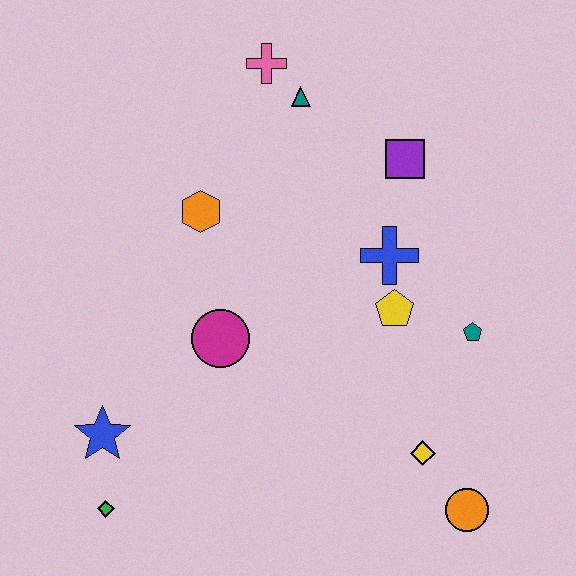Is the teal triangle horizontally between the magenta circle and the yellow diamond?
Yes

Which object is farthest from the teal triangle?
The green diamond is farthest from the teal triangle.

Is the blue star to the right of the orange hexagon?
No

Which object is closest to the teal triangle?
The pink cross is closest to the teal triangle.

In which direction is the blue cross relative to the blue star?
The blue cross is to the right of the blue star.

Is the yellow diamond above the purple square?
No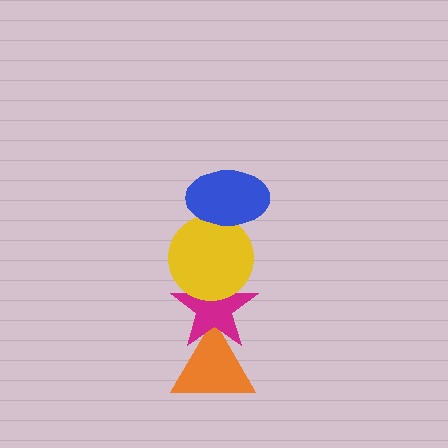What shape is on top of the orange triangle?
The magenta star is on top of the orange triangle.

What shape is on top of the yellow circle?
The blue ellipse is on top of the yellow circle.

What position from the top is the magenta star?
The magenta star is 3rd from the top.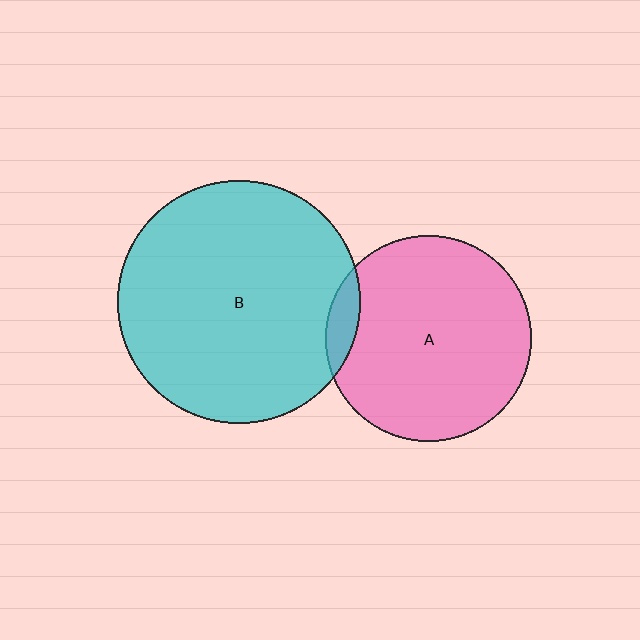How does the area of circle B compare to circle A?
Approximately 1.4 times.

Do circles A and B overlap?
Yes.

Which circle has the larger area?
Circle B (cyan).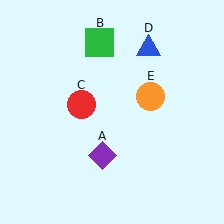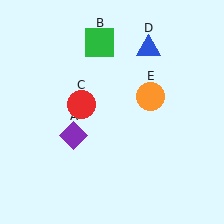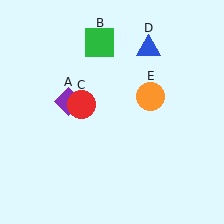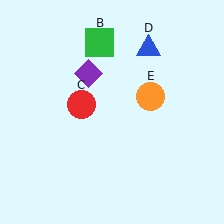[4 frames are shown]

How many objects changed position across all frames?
1 object changed position: purple diamond (object A).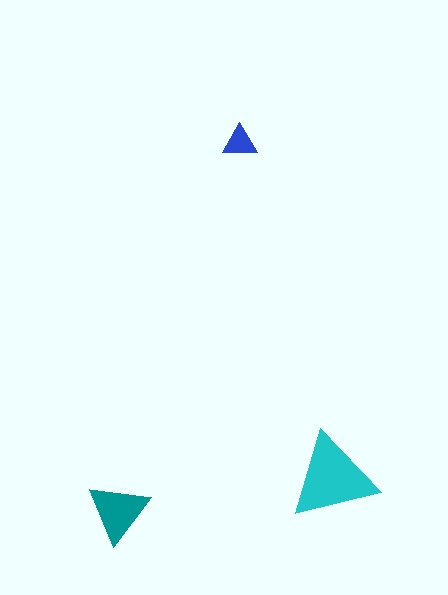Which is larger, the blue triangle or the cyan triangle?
The cyan one.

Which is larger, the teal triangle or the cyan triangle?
The cyan one.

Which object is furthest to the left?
The teal triangle is leftmost.